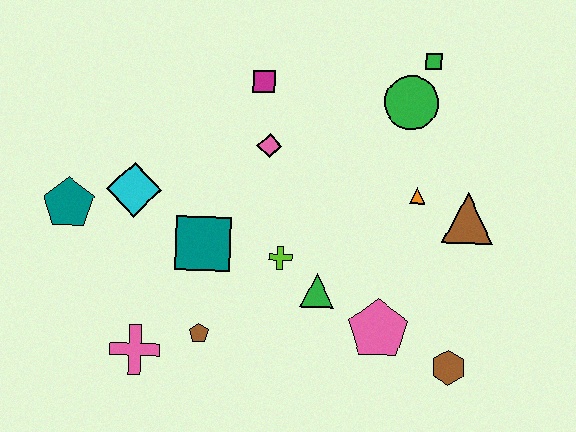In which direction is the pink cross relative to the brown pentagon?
The pink cross is to the left of the brown pentagon.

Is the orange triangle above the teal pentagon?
Yes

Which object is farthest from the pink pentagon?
The teal pentagon is farthest from the pink pentagon.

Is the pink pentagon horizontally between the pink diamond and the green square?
Yes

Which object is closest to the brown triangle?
The orange triangle is closest to the brown triangle.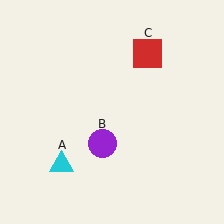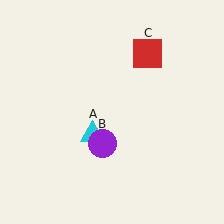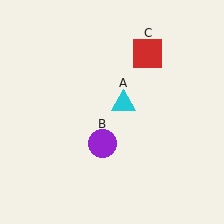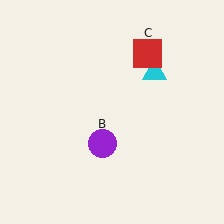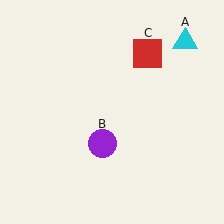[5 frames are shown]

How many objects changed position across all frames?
1 object changed position: cyan triangle (object A).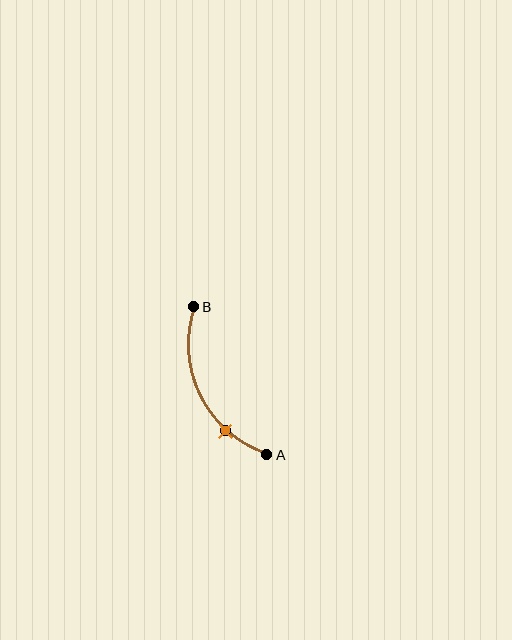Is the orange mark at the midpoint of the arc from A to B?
No. The orange mark lies on the arc but is closer to endpoint A. The arc midpoint would be at the point on the curve equidistant along the arc from both A and B.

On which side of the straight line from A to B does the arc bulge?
The arc bulges to the left of the straight line connecting A and B.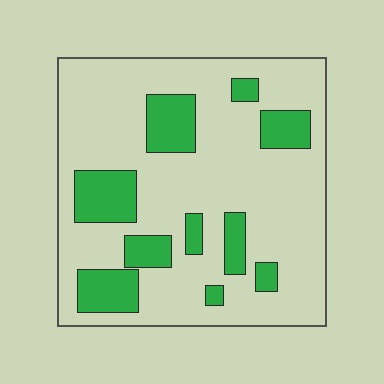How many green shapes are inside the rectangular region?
10.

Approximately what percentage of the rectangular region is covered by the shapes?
Approximately 25%.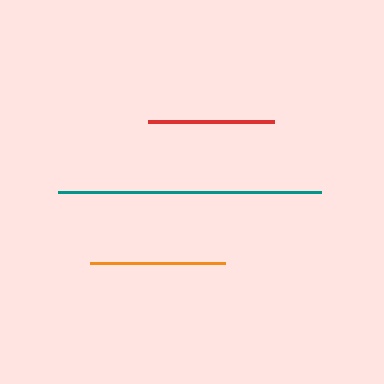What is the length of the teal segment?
The teal segment is approximately 264 pixels long.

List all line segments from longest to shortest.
From longest to shortest: teal, orange, red.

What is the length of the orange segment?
The orange segment is approximately 135 pixels long.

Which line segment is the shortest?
The red line is the shortest at approximately 126 pixels.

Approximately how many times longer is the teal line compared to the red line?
The teal line is approximately 2.1 times the length of the red line.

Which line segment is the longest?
The teal line is the longest at approximately 264 pixels.